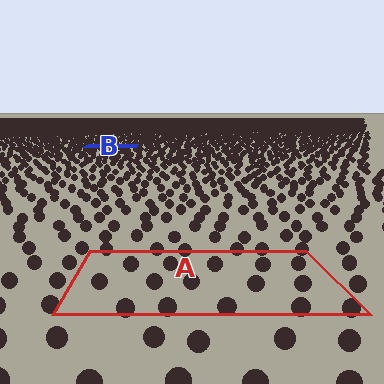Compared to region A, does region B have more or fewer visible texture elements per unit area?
Region B has more texture elements per unit area — they are packed more densely because it is farther away.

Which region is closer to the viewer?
Region A is closer. The texture elements there are larger and more spread out.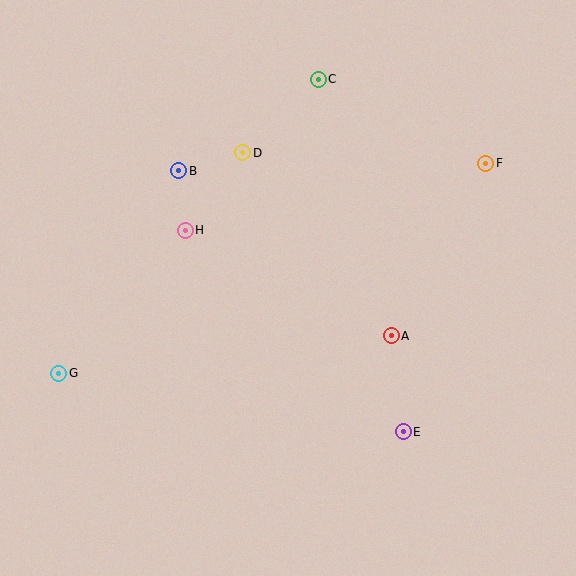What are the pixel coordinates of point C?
Point C is at (318, 79).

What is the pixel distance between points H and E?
The distance between H and E is 297 pixels.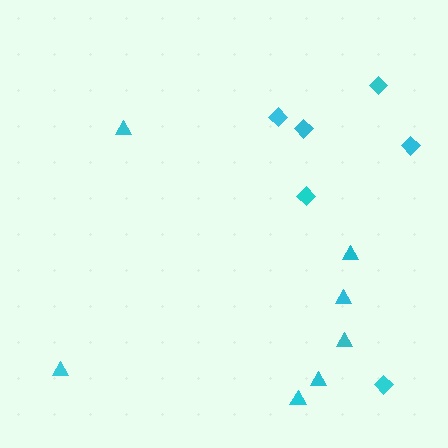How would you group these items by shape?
There are 2 groups: one group of triangles (7) and one group of diamonds (6).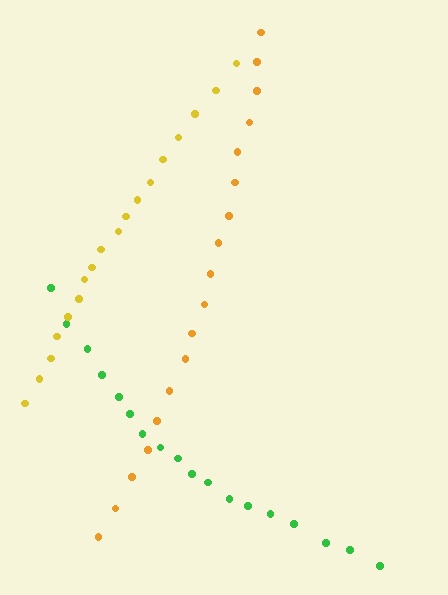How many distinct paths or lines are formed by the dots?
There are 3 distinct paths.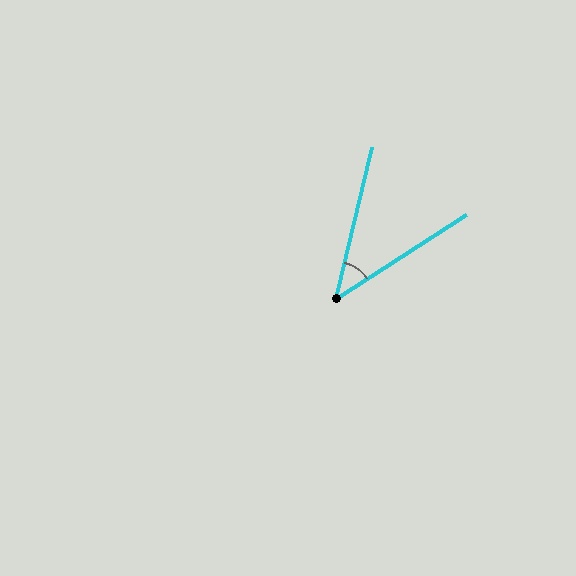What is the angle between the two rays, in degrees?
Approximately 43 degrees.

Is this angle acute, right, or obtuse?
It is acute.